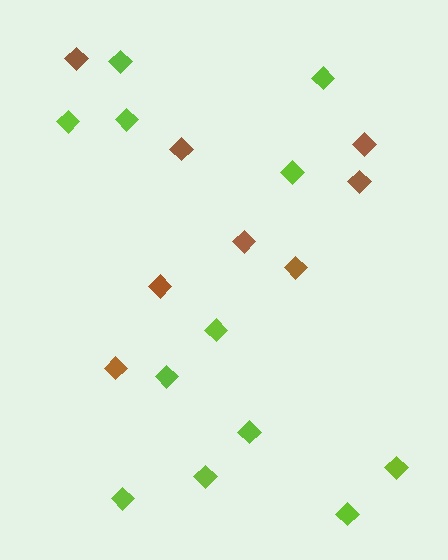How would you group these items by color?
There are 2 groups: one group of lime diamonds (12) and one group of brown diamonds (8).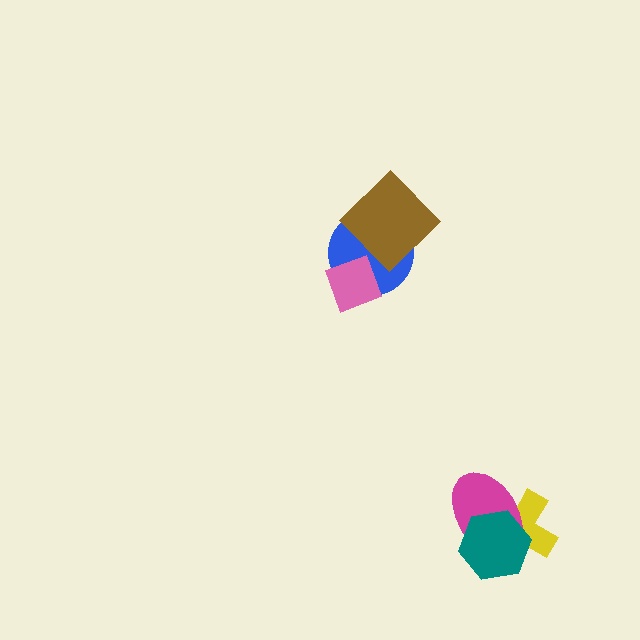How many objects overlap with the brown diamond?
1 object overlaps with the brown diamond.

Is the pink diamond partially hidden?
No, no other shape covers it.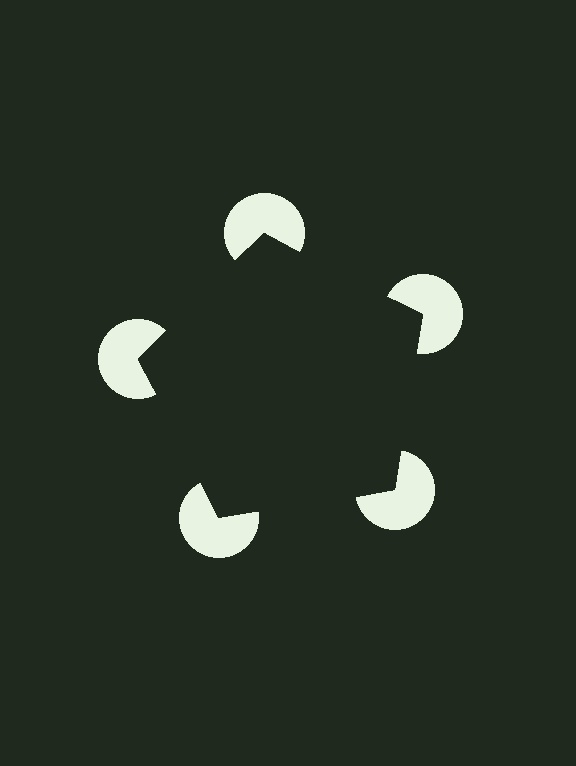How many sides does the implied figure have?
5 sides.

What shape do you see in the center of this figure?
An illusory pentagon — its edges are inferred from the aligned wedge cuts in the pac-man discs, not physically drawn.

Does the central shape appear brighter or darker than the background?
It typically appears slightly darker than the background, even though no actual brightness change is drawn.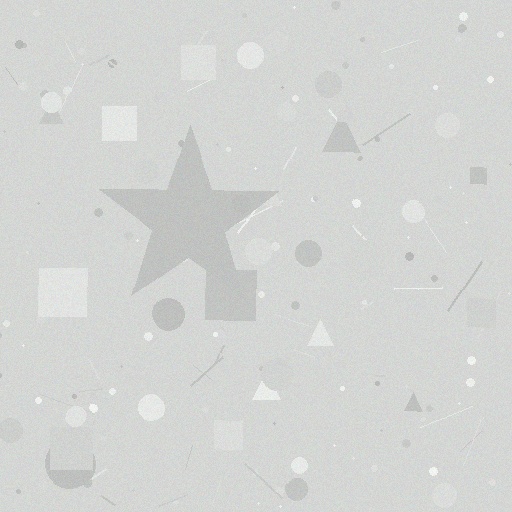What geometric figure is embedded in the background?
A star is embedded in the background.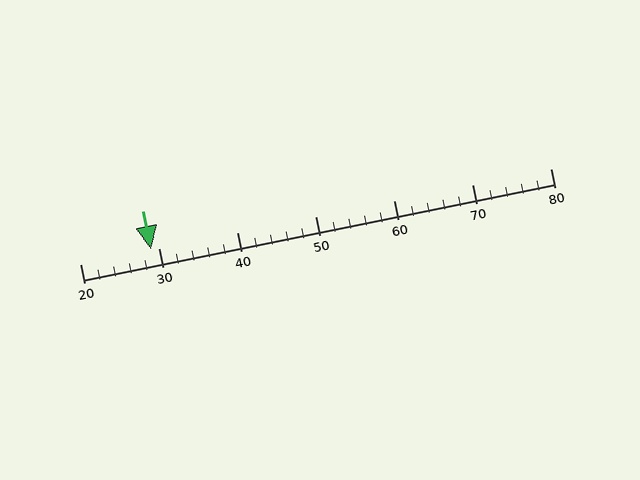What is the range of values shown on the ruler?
The ruler shows values from 20 to 80.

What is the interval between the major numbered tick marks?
The major tick marks are spaced 10 units apart.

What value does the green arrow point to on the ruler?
The green arrow points to approximately 29.